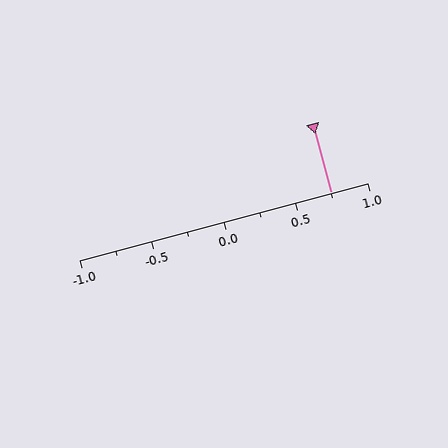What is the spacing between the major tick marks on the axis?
The major ticks are spaced 0.5 apart.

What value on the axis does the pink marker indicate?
The marker indicates approximately 0.75.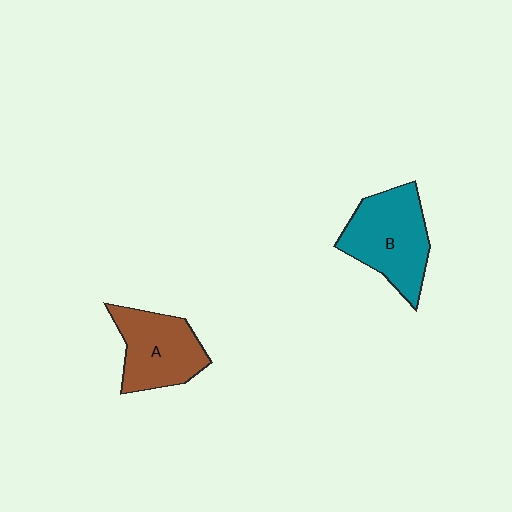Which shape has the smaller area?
Shape A (brown).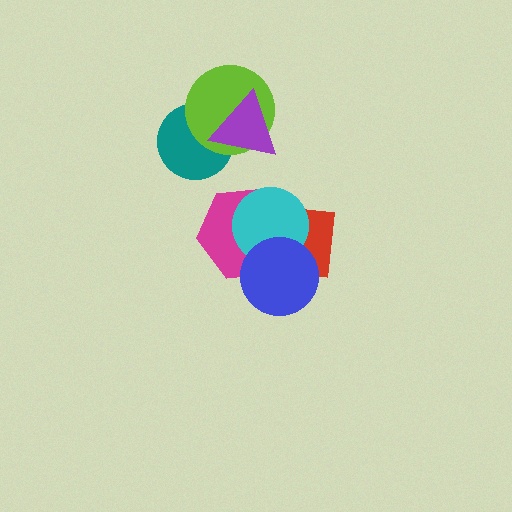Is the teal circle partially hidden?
Yes, it is partially covered by another shape.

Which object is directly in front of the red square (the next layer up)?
The magenta hexagon is directly in front of the red square.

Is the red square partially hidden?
Yes, it is partially covered by another shape.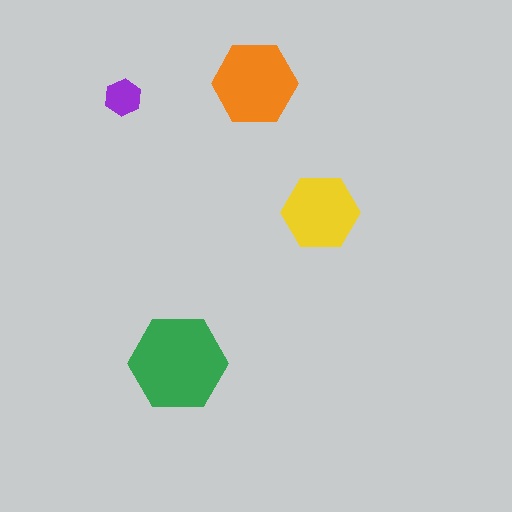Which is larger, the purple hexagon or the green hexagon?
The green one.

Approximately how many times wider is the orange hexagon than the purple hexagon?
About 2.5 times wider.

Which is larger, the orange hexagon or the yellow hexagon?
The orange one.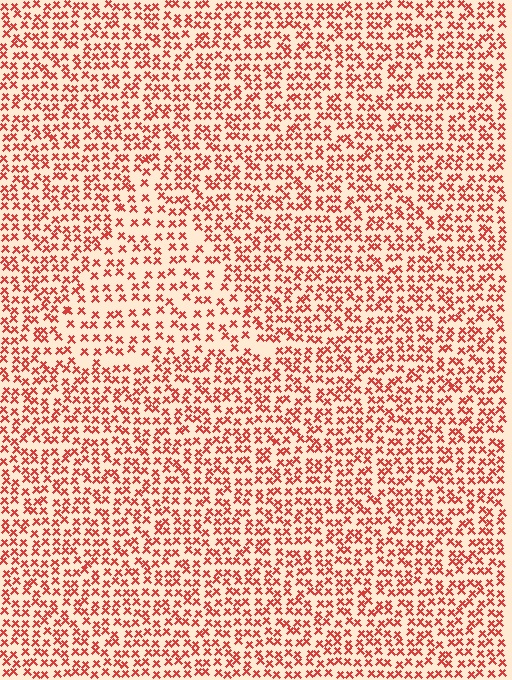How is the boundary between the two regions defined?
The boundary is defined by a change in element density (approximately 1.6x ratio). All elements are the same color, size, and shape.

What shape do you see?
I see a triangle.